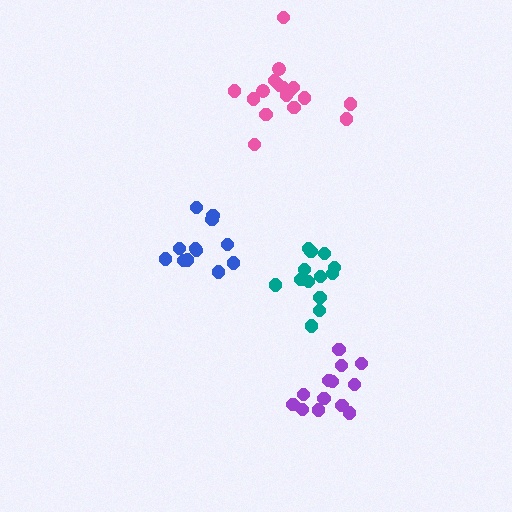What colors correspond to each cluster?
The clusters are colored: teal, pink, purple, blue.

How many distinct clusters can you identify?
There are 4 distinct clusters.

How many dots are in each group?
Group 1: 13 dots, Group 2: 17 dots, Group 3: 13 dots, Group 4: 13 dots (56 total).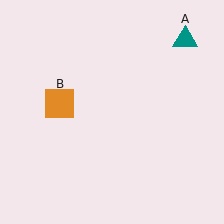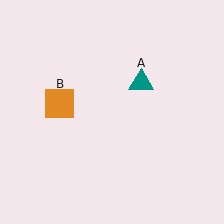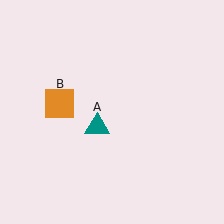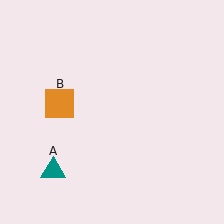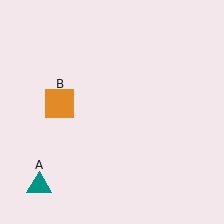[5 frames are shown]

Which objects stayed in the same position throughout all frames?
Orange square (object B) remained stationary.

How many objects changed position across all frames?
1 object changed position: teal triangle (object A).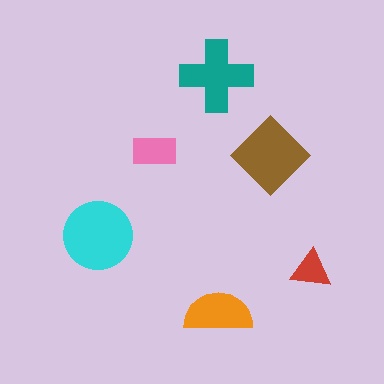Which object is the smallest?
The red triangle.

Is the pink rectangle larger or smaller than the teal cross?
Smaller.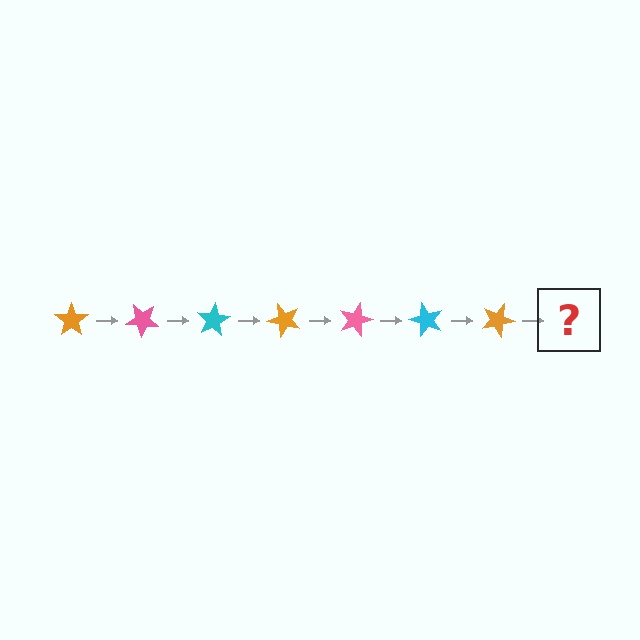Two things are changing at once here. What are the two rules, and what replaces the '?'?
The two rules are that it rotates 40 degrees each step and the color cycles through orange, pink, and cyan. The '?' should be a pink star, rotated 280 degrees from the start.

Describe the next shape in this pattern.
It should be a pink star, rotated 280 degrees from the start.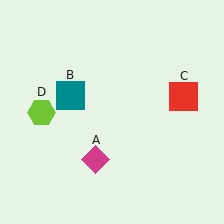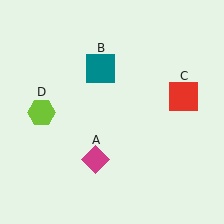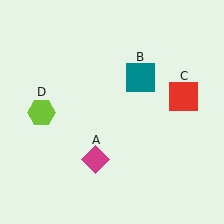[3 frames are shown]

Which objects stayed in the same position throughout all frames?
Magenta diamond (object A) and red square (object C) and lime hexagon (object D) remained stationary.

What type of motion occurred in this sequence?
The teal square (object B) rotated clockwise around the center of the scene.